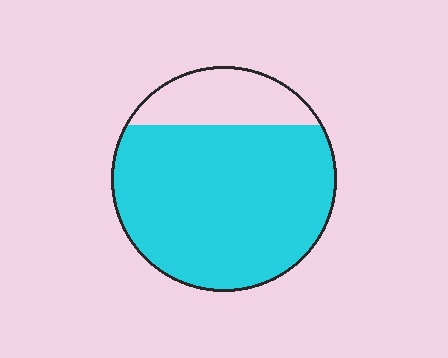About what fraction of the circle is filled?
About four fifths (4/5).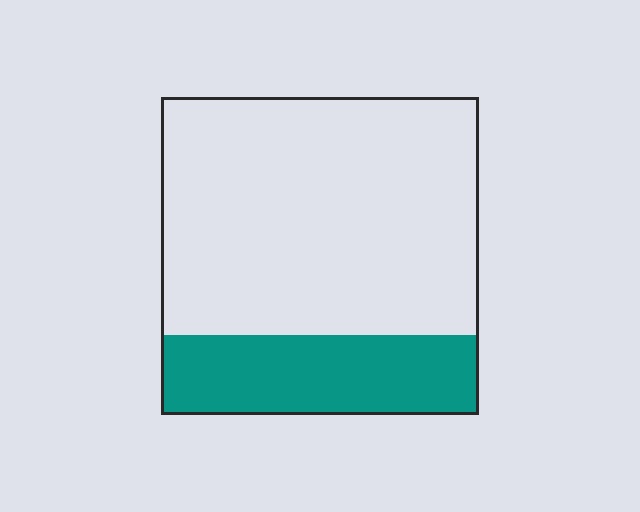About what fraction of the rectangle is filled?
About one quarter (1/4).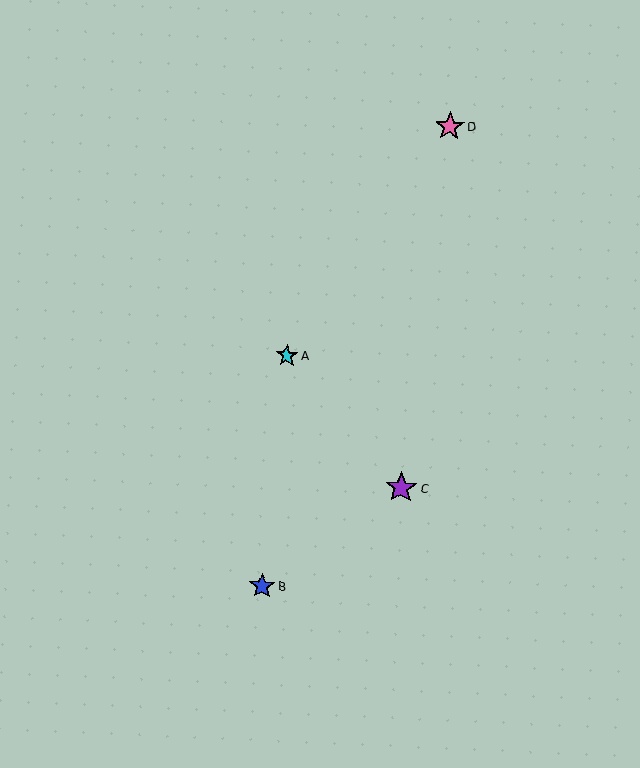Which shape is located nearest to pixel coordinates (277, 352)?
The cyan star (labeled A) at (287, 356) is nearest to that location.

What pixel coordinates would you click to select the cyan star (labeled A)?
Click at (287, 356) to select the cyan star A.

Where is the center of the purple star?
The center of the purple star is at (401, 488).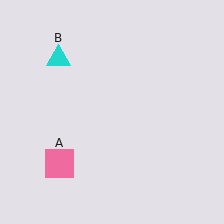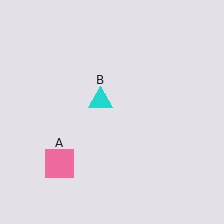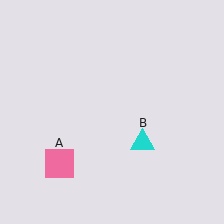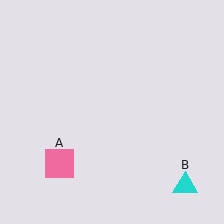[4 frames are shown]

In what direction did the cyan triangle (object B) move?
The cyan triangle (object B) moved down and to the right.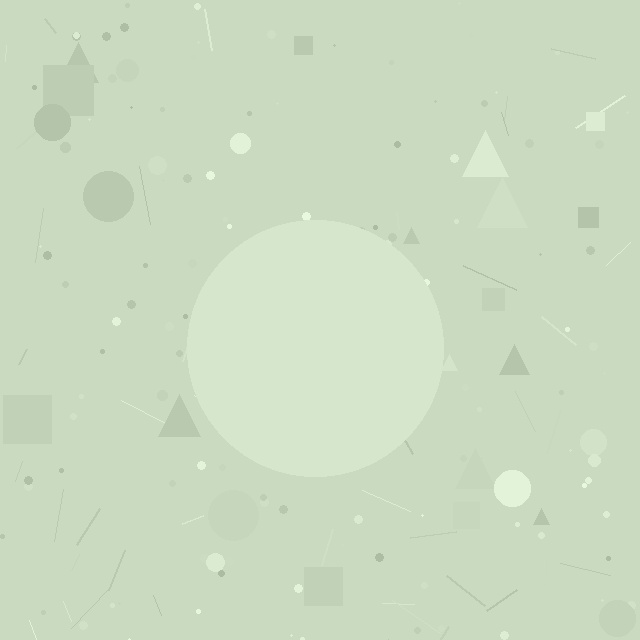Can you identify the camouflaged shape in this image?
The camouflaged shape is a circle.